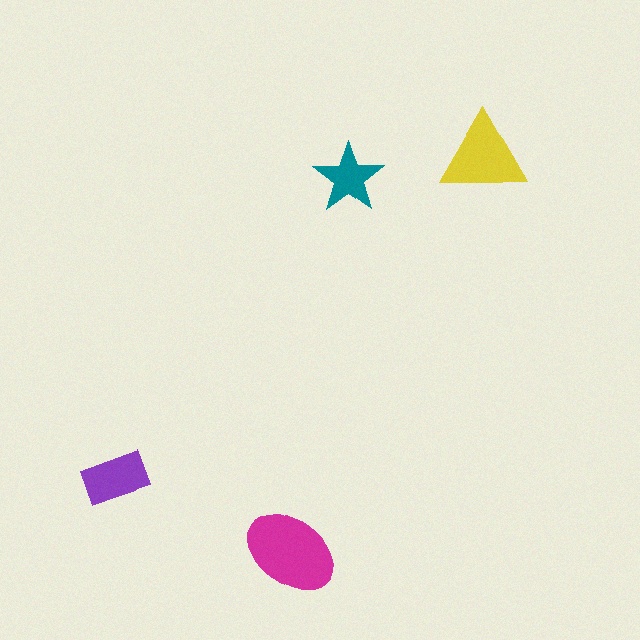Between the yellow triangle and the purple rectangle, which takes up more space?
The yellow triangle.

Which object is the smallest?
The teal star.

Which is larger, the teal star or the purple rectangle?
The purple rectangle.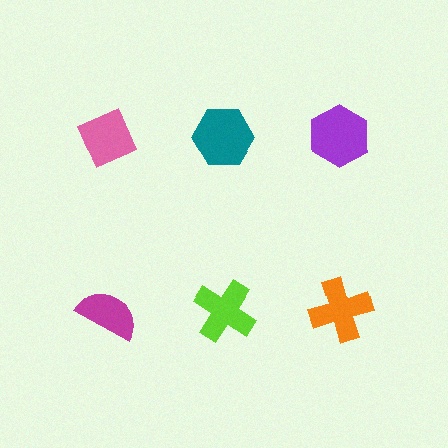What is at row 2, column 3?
An orange cross.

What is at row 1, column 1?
A pink diamond.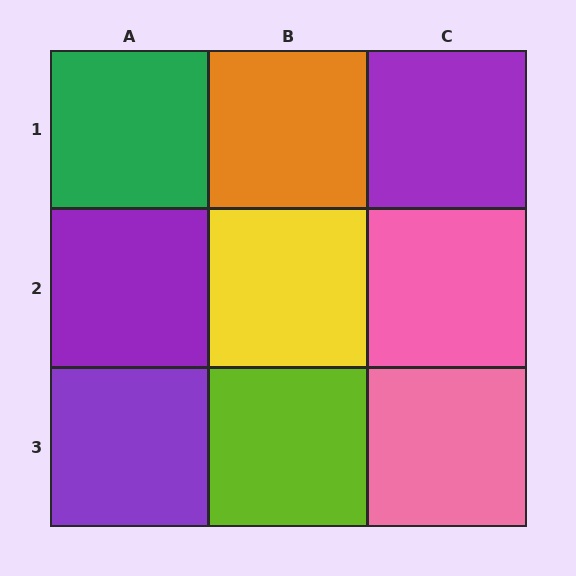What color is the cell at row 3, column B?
Lime.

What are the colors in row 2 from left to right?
Purple, yellow, pink.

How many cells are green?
1 cell is green.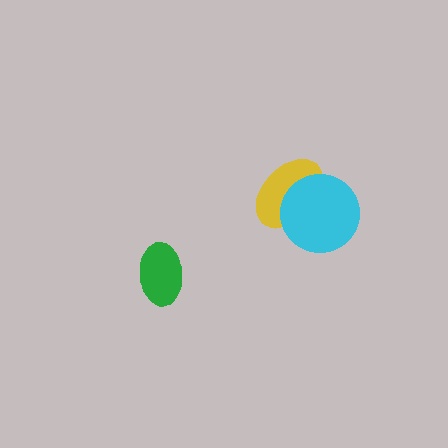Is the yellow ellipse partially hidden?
Yes, it is partially covered by another shape.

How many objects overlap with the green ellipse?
0 objects overlap with the green ellipse.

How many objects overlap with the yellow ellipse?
1 object overlaps with the yellow ellipse.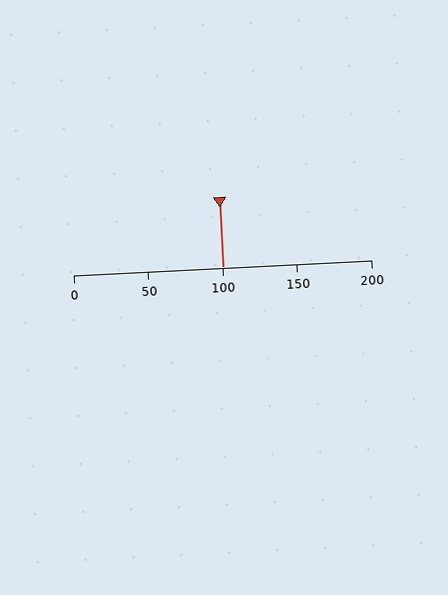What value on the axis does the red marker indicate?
The marker indicates approximately 100.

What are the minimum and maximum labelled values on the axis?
The axis runs from 0 to 200.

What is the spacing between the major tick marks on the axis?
The major ticks are spaced 50 apart.